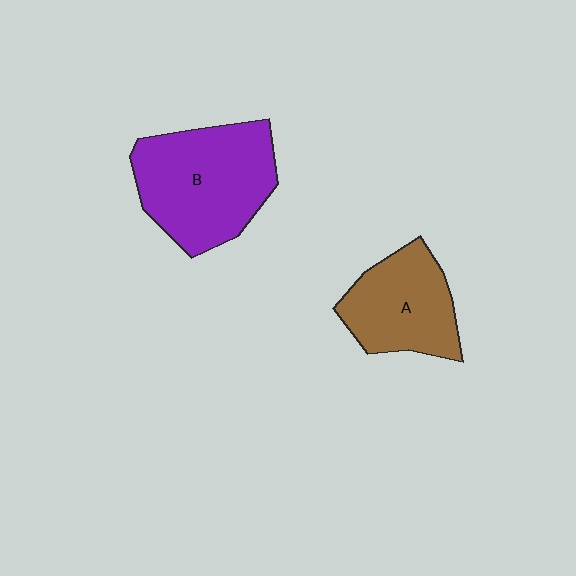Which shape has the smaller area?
Shape A (brown).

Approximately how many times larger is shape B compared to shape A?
Approximately 1.4 times.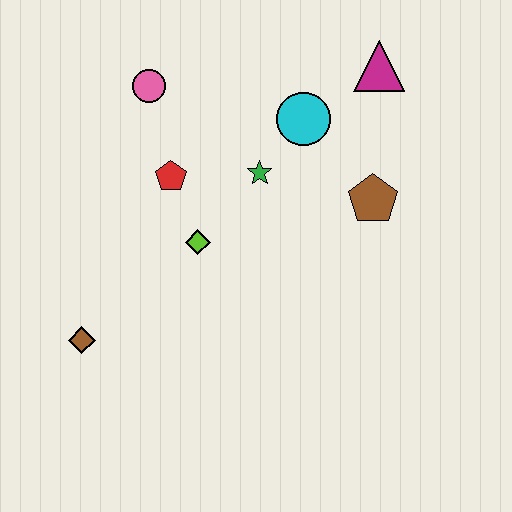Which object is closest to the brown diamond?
The lime diamond is closest to the brown diamond.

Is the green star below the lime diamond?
No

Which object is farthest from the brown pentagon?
The brown diamond is farthest from the brown pentagon.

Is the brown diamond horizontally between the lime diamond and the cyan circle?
No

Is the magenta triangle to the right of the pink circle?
Yes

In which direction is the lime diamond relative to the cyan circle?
The lime diamond is below the cyan circle.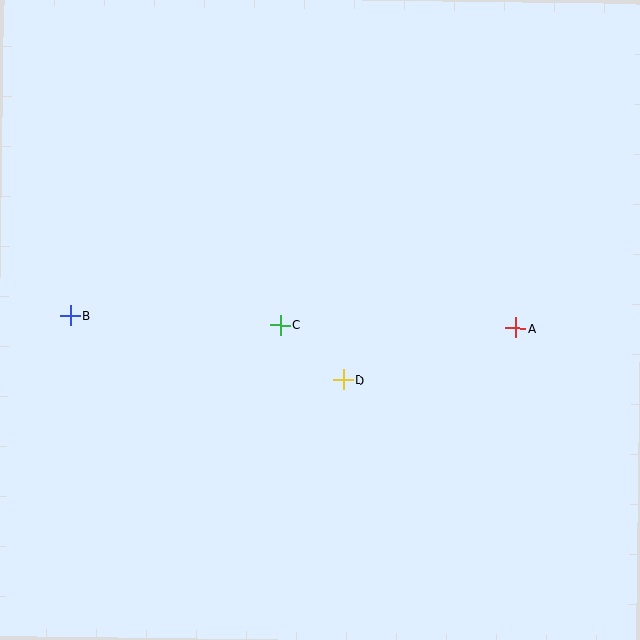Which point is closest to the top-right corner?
Point A is closest to the top-right corner.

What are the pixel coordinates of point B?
Point B is at (70, 316).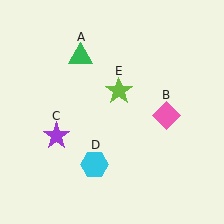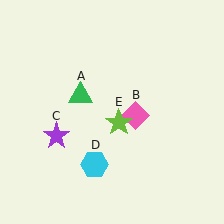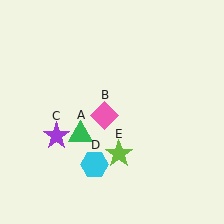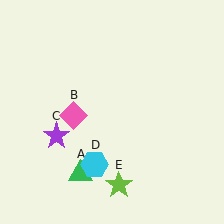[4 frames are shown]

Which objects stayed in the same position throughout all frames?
Purple star (object C) and cyan hexagon (object D) remained stationary.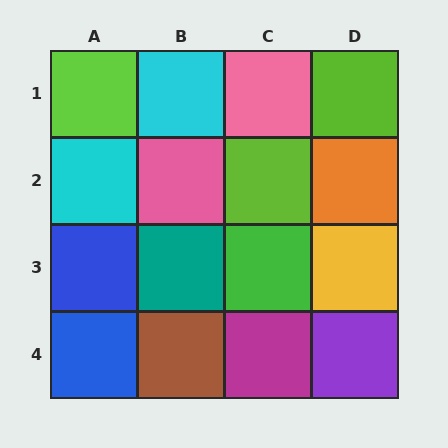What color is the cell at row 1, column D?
Lime.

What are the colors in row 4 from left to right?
Blue, brown, magenta, purple.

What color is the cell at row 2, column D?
Orange.